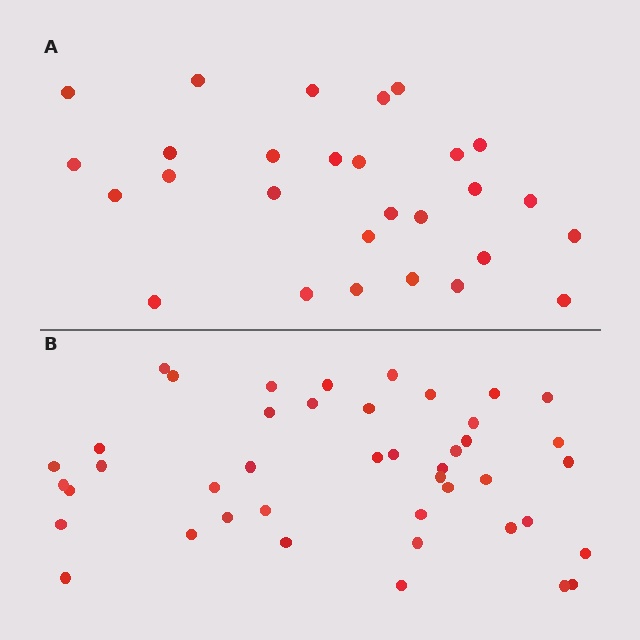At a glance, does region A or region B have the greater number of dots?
Region B (the bottom region) has more dots.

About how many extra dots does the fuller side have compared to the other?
Region B has approximately 15 more dots than region A.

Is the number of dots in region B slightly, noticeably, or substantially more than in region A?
Region B has substantially more. The ratio is roughly 1.5 to 1.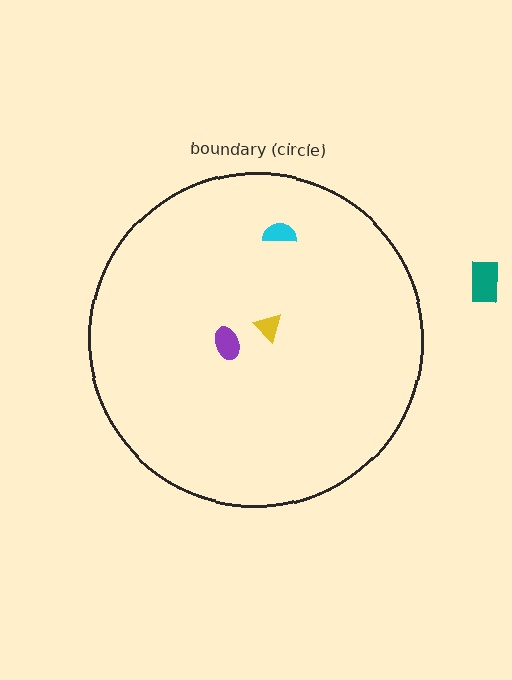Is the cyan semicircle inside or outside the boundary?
Inside.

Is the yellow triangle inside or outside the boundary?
Inside.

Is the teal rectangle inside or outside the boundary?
Outside.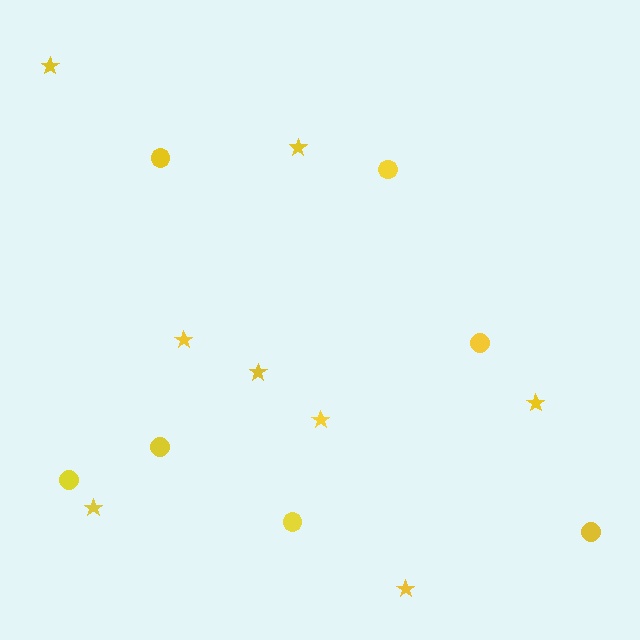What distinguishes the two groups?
There are 2 groups: one group of circles (7) and one group of stars (8).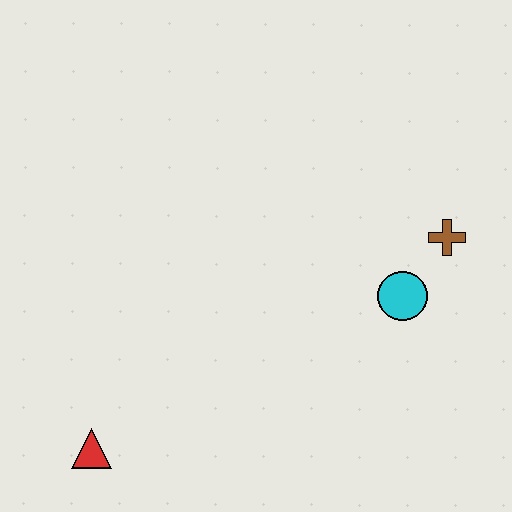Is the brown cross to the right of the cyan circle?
Yes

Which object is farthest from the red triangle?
The brown cross is farthest from the red triangle.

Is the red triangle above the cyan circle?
No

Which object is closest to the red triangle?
The cyan circle is closest to the red triangle.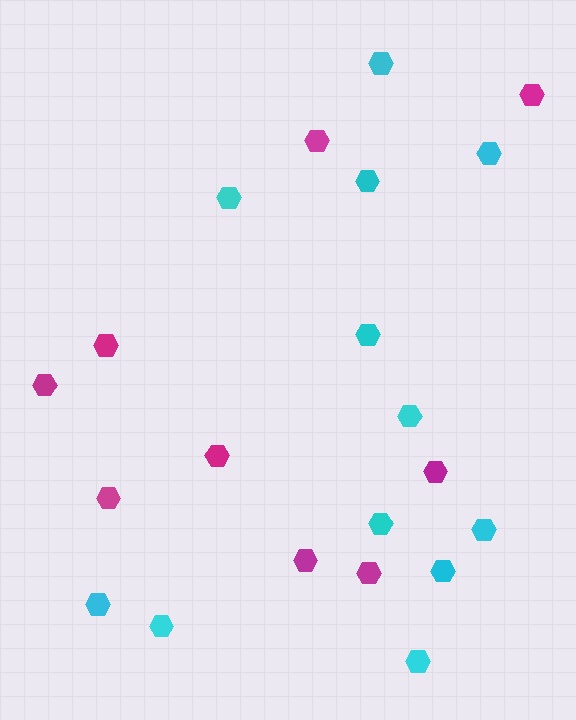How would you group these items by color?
There are 2 groups: one group of magenta hexagons (9) and one group of cyan hexagons (12).